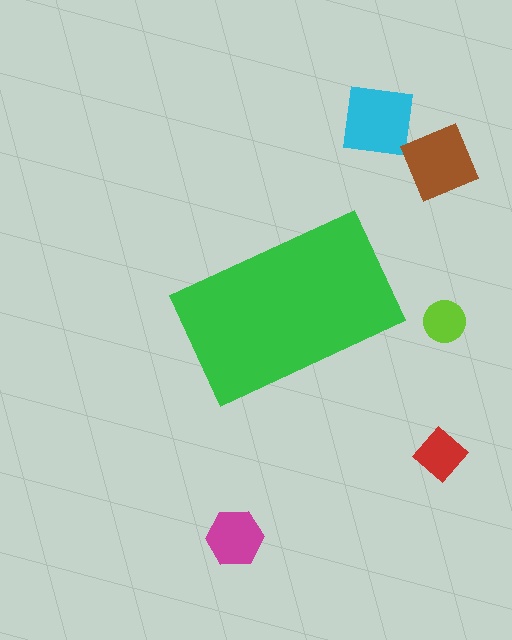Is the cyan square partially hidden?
No, the cyan square is fully visible.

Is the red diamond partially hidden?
No, the red diamond is fully visible.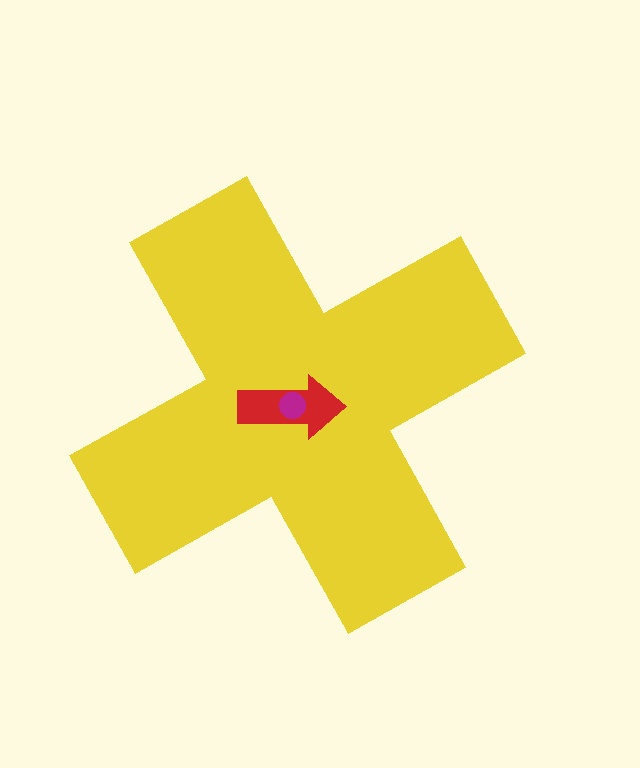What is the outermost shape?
The yellow cross.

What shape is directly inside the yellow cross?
The red arrow.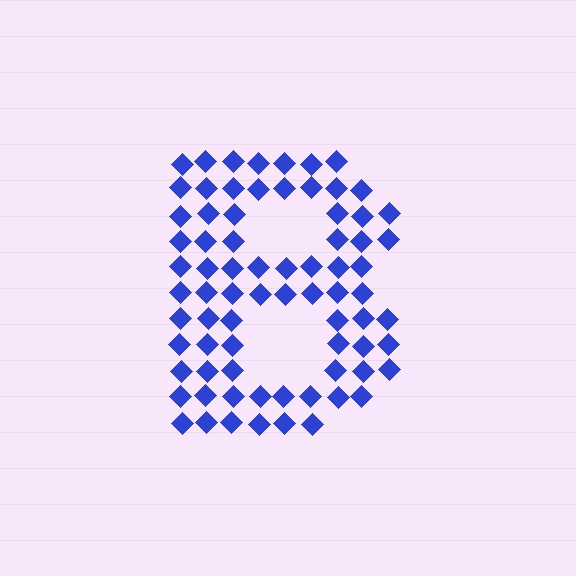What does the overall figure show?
The overall figure shows the letter B.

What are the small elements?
The small elements are diamonds.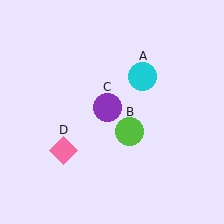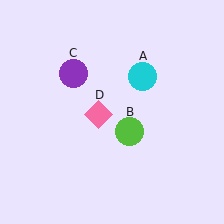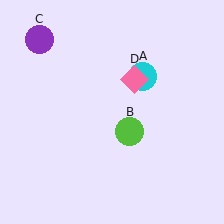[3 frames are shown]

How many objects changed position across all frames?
2 objects changed position: purple circle (object C), pink diamond (object D).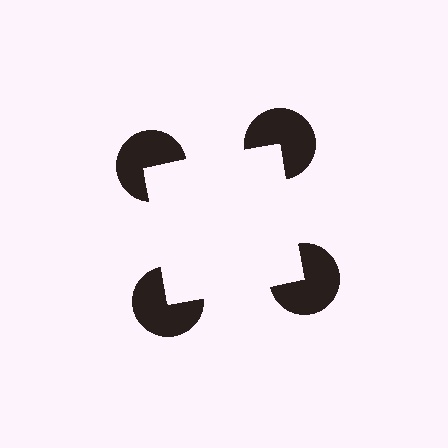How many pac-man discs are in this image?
There are 4 — one at each vertex of the illusory square.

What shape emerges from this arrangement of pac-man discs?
An illusory square — its edges are inferred from the aligned wedge cuts in the pac-man discs, not physically drawn.